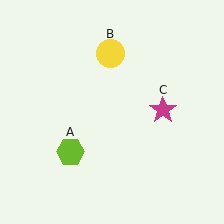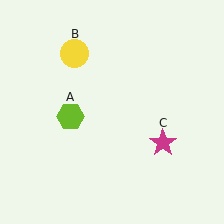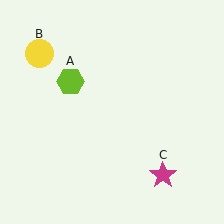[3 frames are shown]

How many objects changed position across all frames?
3 objects changed position: lime hexagon (object A), yellow circle (object B), magenta star (object C).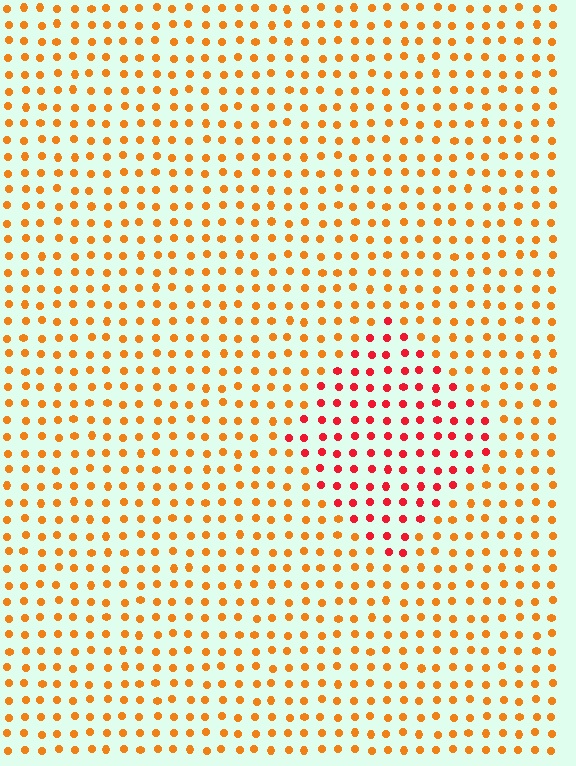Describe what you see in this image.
The image is filled with small orange elements in a uniform arrangement. A diamond-shaped region is visible where the elements are tinted to a slightly different hue, forming a subtle color boundary.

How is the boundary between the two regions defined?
The boundary is defined purely by a slight shift in hue (about 36 degrees). Spacing, size, and orientation are identical on both sides.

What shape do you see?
I see a diamond.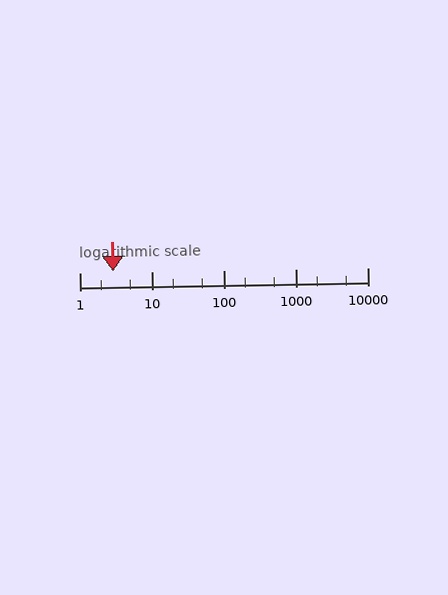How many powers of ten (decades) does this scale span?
The scale spans 4 decades, from 1 to 10000.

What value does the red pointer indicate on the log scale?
The pointer indicates approximately 2.9.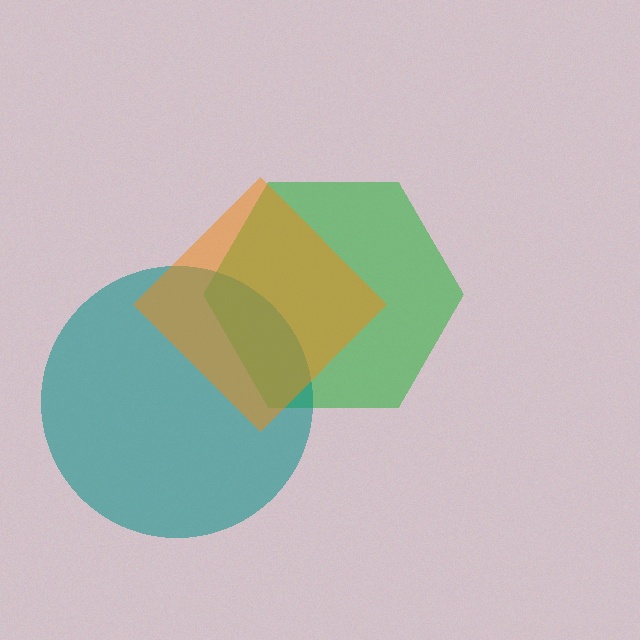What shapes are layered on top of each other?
The layered shapes are: a green hexagon, a teal circle, an orange diamond.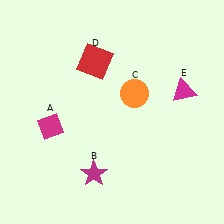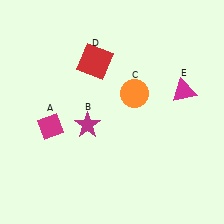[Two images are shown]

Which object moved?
The magenta star (B) moved up.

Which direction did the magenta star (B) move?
The magenta star (B) moved up.